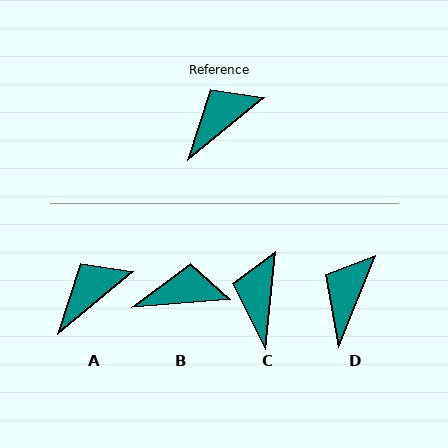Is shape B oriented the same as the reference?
No, it is off by about 35 degrees.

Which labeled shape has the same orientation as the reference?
A.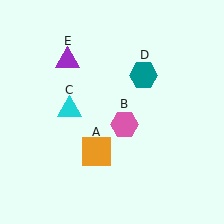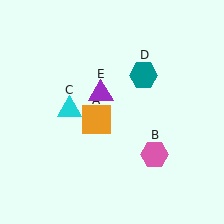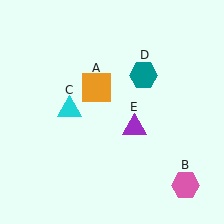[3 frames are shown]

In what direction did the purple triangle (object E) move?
The purple triangle (object E) moved down and to the right.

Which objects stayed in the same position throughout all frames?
Cyan triangle (object C) and teal hexagon (object D) remained stationary.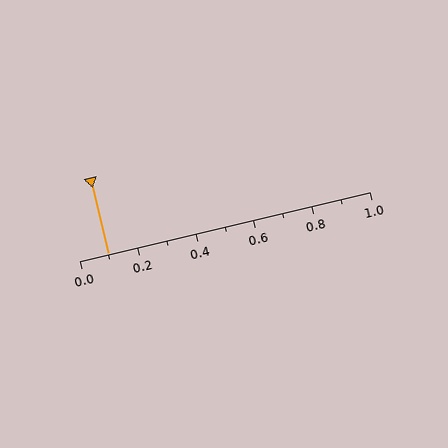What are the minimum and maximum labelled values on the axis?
The axis runs from 0.0 to 1.0.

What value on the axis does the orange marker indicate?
The marker indicates approximately 0.1.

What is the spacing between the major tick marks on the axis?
The major ticks are spaced 0.2 apart.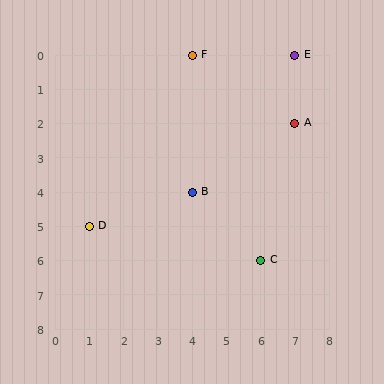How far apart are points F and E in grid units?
Points F and E are 3 columns apart.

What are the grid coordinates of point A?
Point A is at grid coordinates (7, 2).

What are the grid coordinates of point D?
Point D is at grid coordinates (1, 5).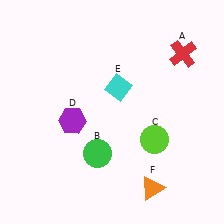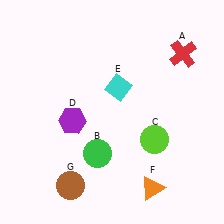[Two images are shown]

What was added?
A brown circle (G) was added in Image 2.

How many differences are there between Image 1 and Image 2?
There is 1 difference between the two images.